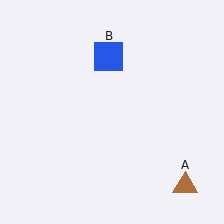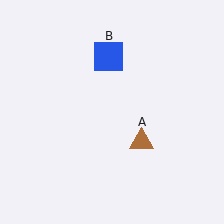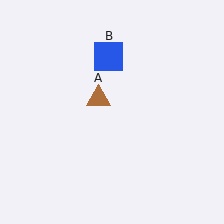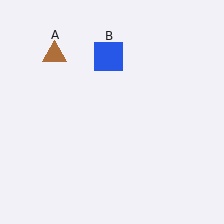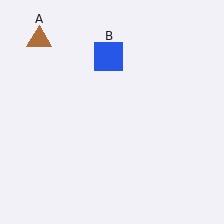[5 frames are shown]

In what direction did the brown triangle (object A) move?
The brown triangle (object A) moved up and to the left.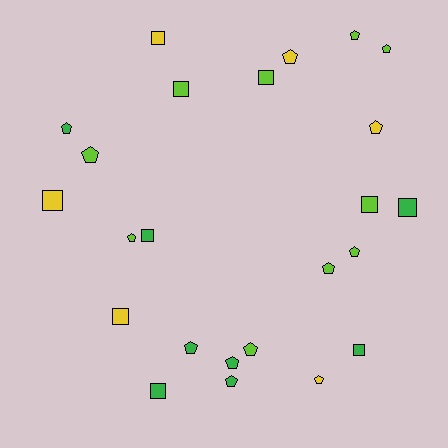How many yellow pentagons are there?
There are 3 yellow pentagons.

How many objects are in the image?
There are 24 objects.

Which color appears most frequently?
Lime, with 10 objects.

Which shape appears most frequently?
Pentagon, with 14 objects.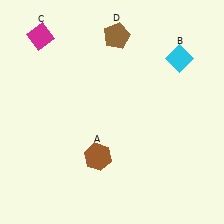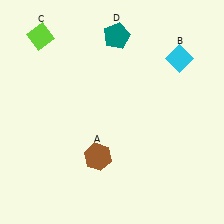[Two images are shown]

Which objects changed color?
C changed from magenta to lime. D changed from brown to teal.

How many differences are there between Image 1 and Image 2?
There are 2 differences between the two images.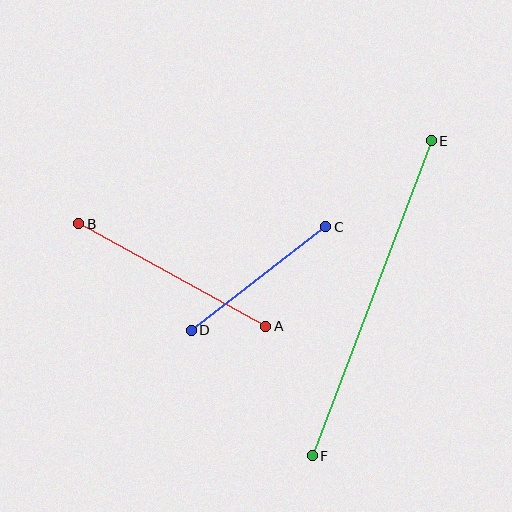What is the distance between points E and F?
The distance is approximately 337 pixels.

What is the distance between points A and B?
The distance is approximately 213 pixels.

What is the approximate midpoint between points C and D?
The midpoint is at approximately (258, 278) pixels.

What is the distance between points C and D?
The distance is approximately 170 pixels.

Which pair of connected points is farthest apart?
Points E and F are farthest apart.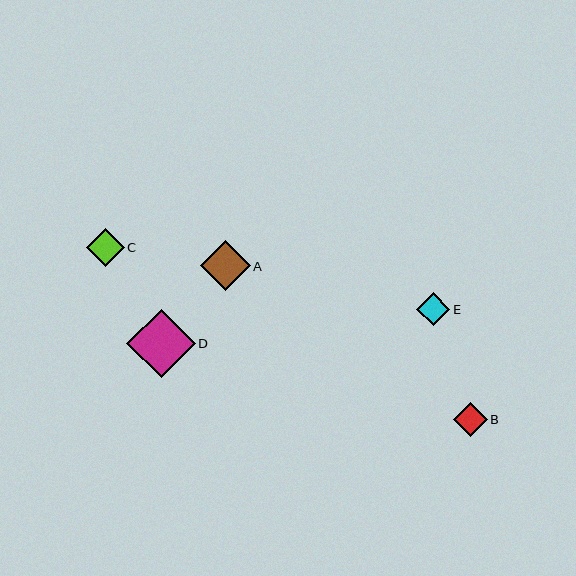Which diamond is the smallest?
Diamond E is the smallest with a size of approximately 33 pixels.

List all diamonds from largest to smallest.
From largest to smallest: D, A, C, B, E.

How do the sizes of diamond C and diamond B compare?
Diamond C and diamond B are approximately the same size.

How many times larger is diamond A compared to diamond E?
Diamond A is approximately 1.5 times the size of diamond E.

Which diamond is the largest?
Diamond D is the largest with a size of approximately 69 pixels.